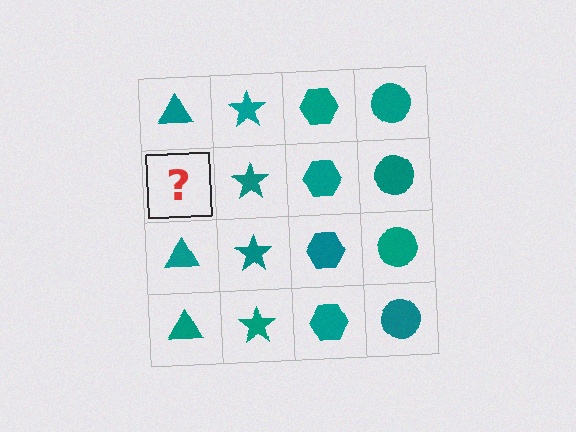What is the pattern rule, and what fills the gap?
The rule is that each column has a consistent shape. The gap should be filled with a teal triangle.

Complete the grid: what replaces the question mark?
The question mark should be replaced with a teal triangle.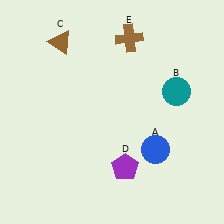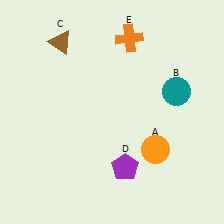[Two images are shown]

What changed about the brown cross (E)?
In Image 1, E is brown. In Image 2, it changed to orange.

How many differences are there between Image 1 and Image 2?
There are 2 differences between the two images.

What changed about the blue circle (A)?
In Image 1, A is blue. In Image 2, it changed to orange.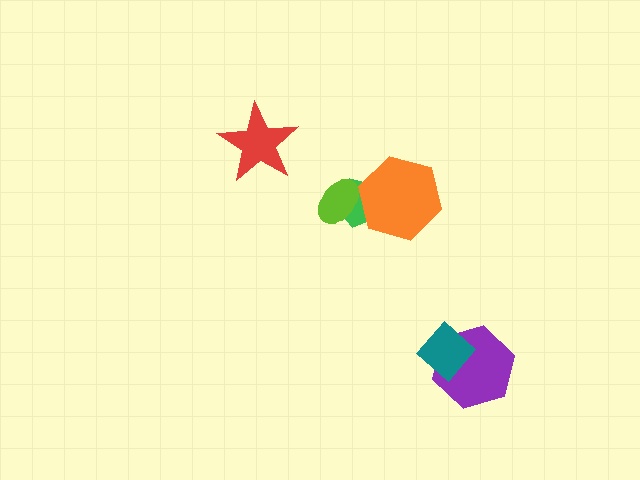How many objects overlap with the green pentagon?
2 objects overlap with the green pentagon.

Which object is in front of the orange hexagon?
The lime ellipse is in front of the orange hexagon.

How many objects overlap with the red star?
0 objects overlap with the red star.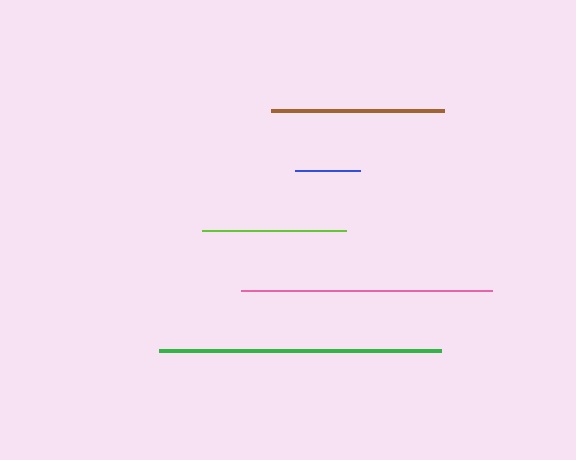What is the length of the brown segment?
The brown segment is approximately 173 pixels long.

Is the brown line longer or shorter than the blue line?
The brown line is longer than the blue line.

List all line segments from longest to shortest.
From longest to shortest: green, pink, brown, lime, blue.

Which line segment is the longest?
The green line is the longest at approximately 283 pixels.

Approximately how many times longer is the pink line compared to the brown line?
The pink line is approximately 1.5 times the length of the brown line.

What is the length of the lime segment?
The lime segment is approximately 144 pixels long.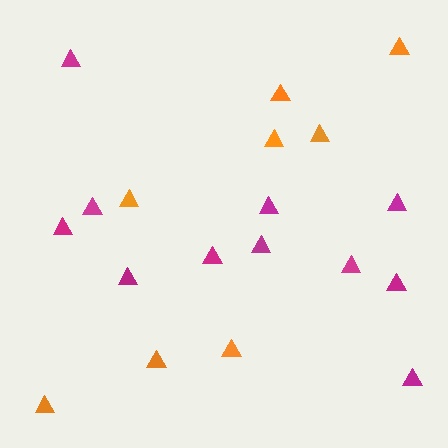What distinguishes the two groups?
There are 2 groups: one group of magenta triangles (11) and one group of orange triangles (8).